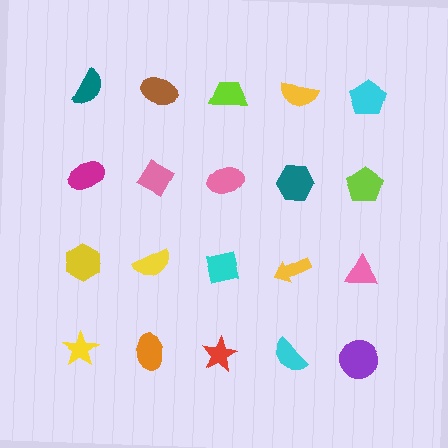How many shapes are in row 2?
5 shapes.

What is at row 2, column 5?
A lime pentagon.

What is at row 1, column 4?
A yellow semicircle.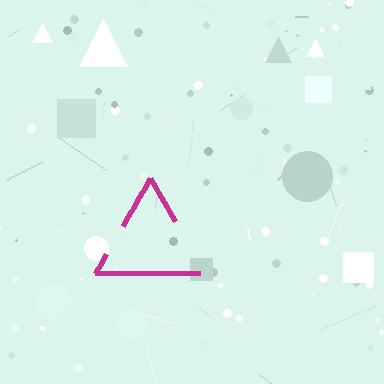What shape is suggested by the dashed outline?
The dashed outline suggests a triangle.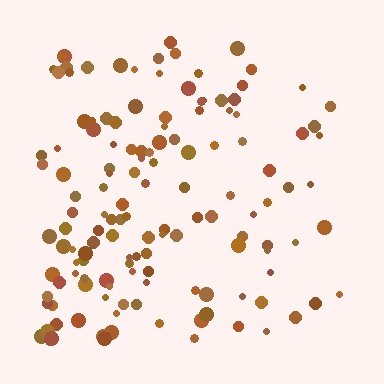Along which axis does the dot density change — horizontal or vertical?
Horizontal.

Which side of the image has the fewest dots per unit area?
The right.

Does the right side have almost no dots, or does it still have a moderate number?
Still a moderate number, just noticeably fewer than the left.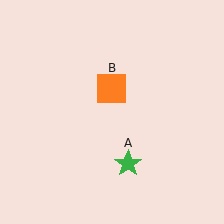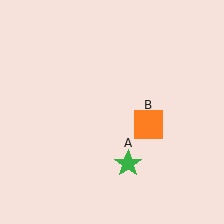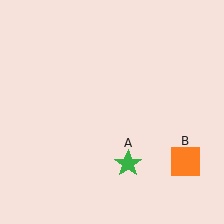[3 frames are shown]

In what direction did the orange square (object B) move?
The orange square (object B) moved down and to the right.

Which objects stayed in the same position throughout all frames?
Green star (object A) remained stationary.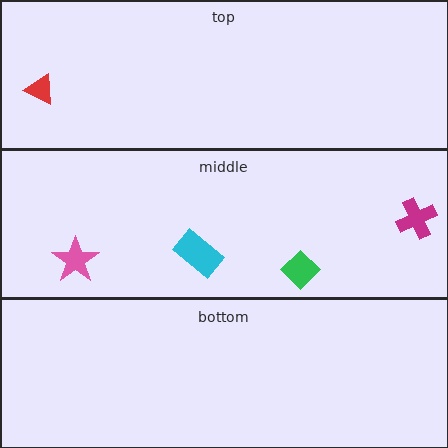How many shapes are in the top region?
1.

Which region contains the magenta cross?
The middle region.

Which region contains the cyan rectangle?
The middle region.